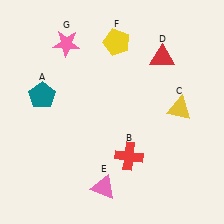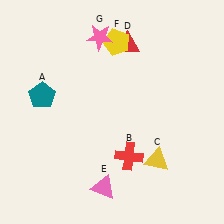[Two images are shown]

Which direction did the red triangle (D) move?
The red triangle (D) moved left.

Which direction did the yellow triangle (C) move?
The yellow triangle (C) moved down.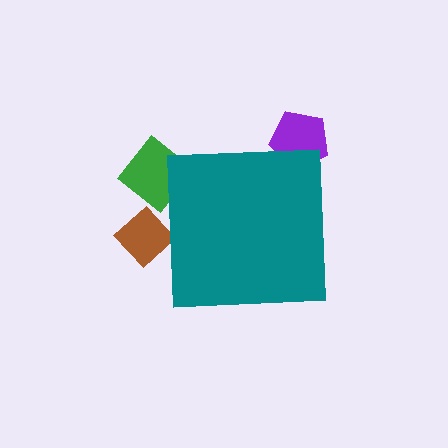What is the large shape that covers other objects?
A teal square.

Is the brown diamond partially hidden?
Yes, the brown diamond is partially hidden behind the teal square.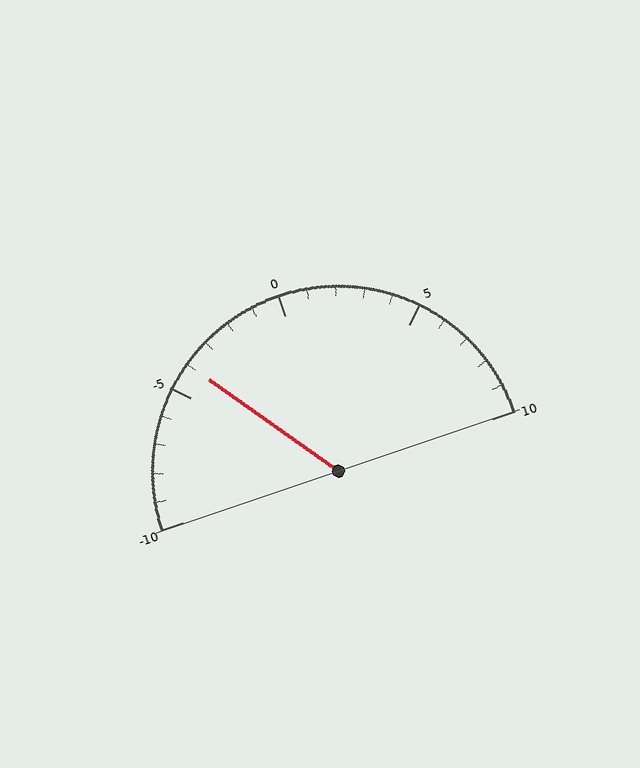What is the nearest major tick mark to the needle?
The nearest major tick mark is -5.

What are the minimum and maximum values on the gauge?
The gauge ranges from -10 to 10.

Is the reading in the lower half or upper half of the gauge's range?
The reading is in the lower half of the range (-10 to 10).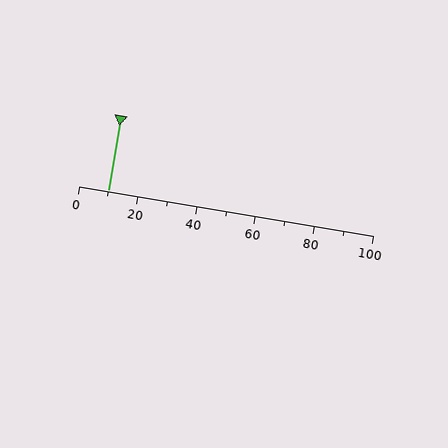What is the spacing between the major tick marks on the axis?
The major ticks are spaced 20 apart.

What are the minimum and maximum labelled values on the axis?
The axis runs from 0 to 100.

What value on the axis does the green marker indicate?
The marker indicates approximately 10.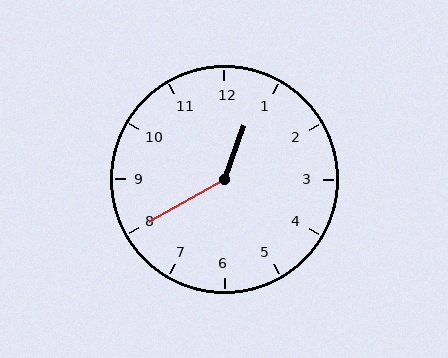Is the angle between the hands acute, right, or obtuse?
It is obtuse.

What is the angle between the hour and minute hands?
Approximately 140 degrees.